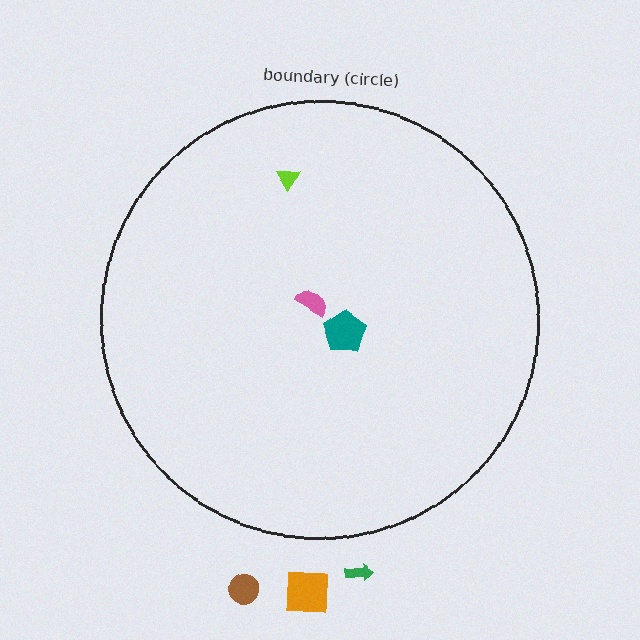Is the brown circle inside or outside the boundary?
Outside.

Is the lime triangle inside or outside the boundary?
Inside.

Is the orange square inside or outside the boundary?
Outside.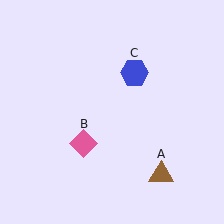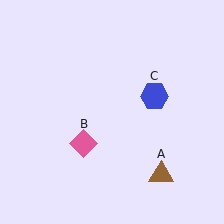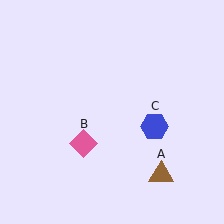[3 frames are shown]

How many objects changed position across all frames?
1 object changed position: blue hexagon (object C).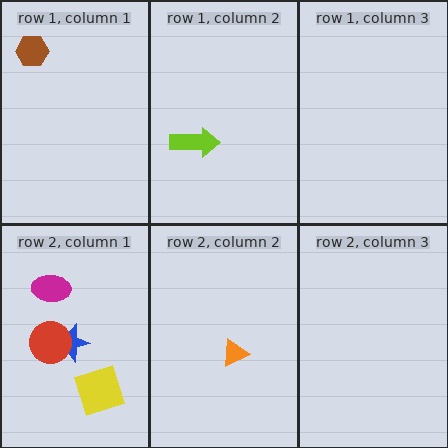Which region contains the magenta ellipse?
The row 2, column 1 region.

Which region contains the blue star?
The row 2, column 1 region.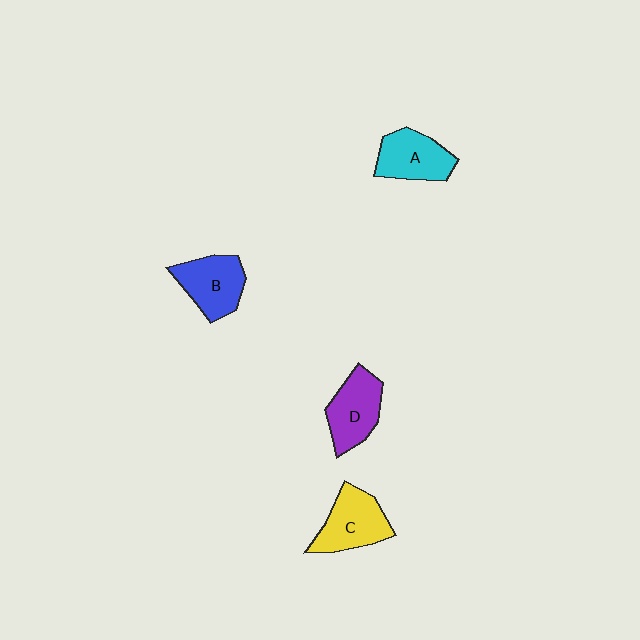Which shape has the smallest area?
Shape A (cyan).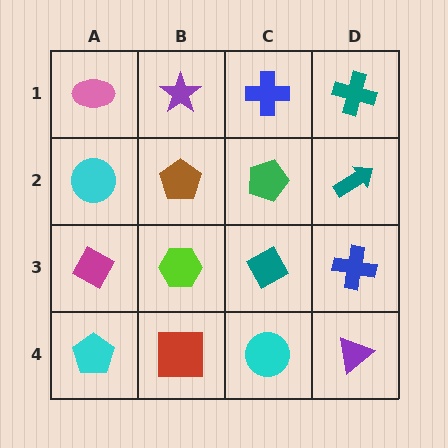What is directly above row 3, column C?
A green pentagon.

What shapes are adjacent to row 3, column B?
A brown pentagon (row 2, column B), a red square (row 4, column B), a magenta diamond (row 3, column A), a teal diamond (row 3, column C).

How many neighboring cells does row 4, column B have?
3.